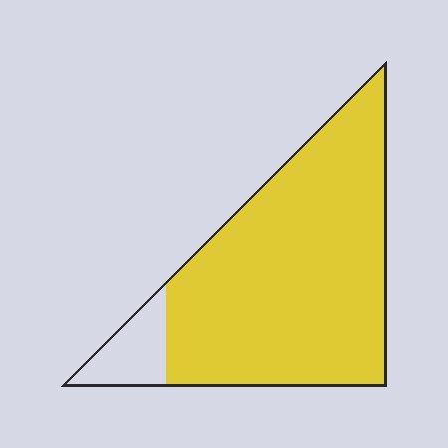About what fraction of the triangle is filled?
About nine tenths (9/10).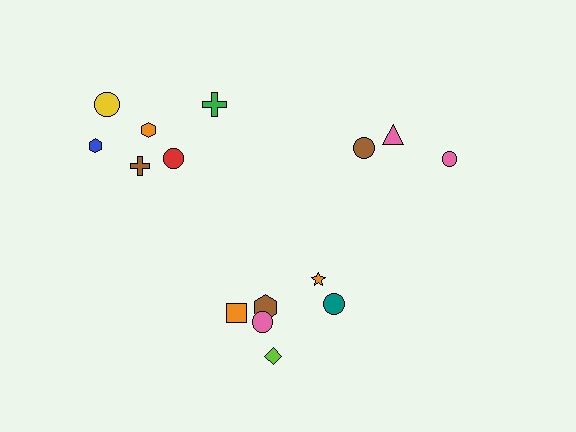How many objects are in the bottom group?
There are 6 objects.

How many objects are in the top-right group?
There are 3 objects.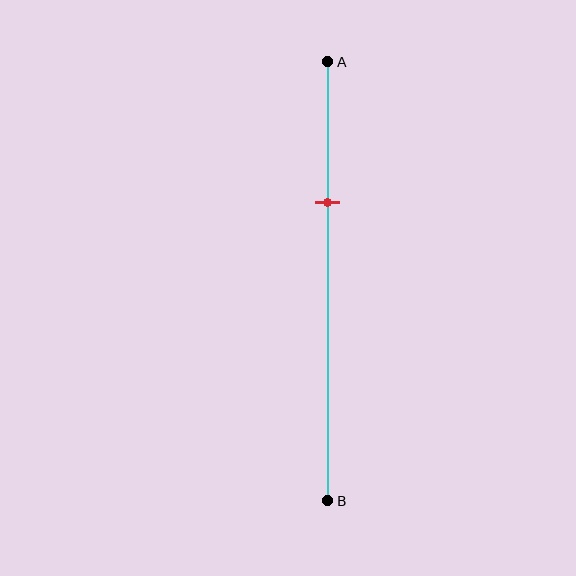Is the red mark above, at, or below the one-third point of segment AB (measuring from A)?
The red mark is approximately at the one-third point of segment AB.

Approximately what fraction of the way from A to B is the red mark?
The red mark is approximately 30% of the way from A to B.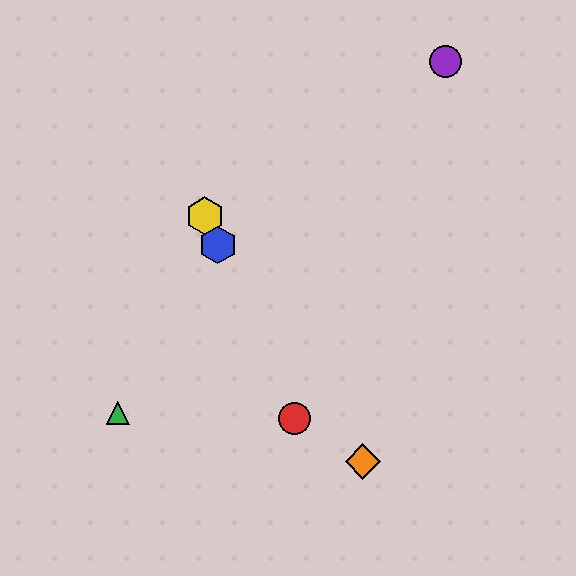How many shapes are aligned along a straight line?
3 shapes (the red circle, the blue hexagon, the yellow hexagon) are aligned along a straight line.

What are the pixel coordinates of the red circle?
The red circle is at (294, 418).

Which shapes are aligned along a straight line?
The red circle, the blue hexagon, the yellow hexagon are aligned along a straight line.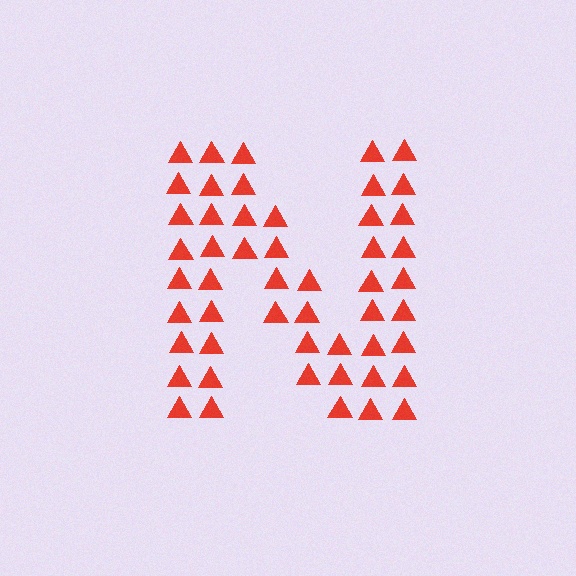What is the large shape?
The large shape is the letter N.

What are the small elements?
The small elements are triangles.